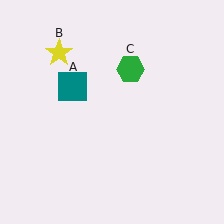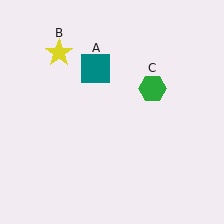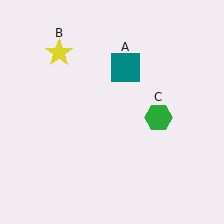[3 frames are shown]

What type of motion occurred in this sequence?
The teal square (object A), green hexagon (object C) rotated clockwise around the center of the scene.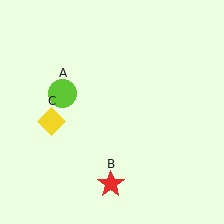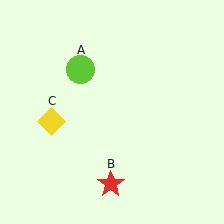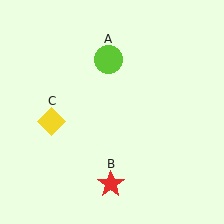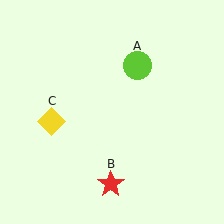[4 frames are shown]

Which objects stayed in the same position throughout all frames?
Red star (object B) and yellow diamond (object C) remained stationary.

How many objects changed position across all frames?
1 object changed position: lime circle (object A).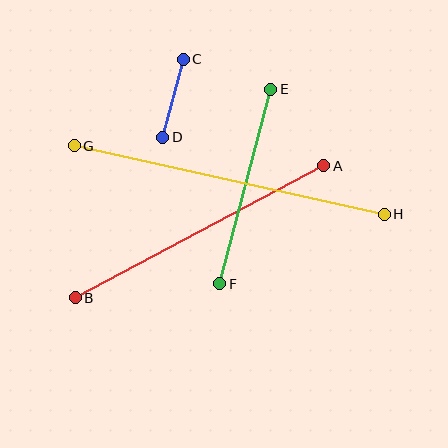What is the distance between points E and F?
The distance is approximately 201 pixels.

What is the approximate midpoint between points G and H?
The midpoint is at approximately (229, 180) pixels.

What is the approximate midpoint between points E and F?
The midpoint is at approximately (245, 186) pixels.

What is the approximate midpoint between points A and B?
The midpoint is at approximately (200, 232) pixels.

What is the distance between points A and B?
The distance is approximately 282 pixels.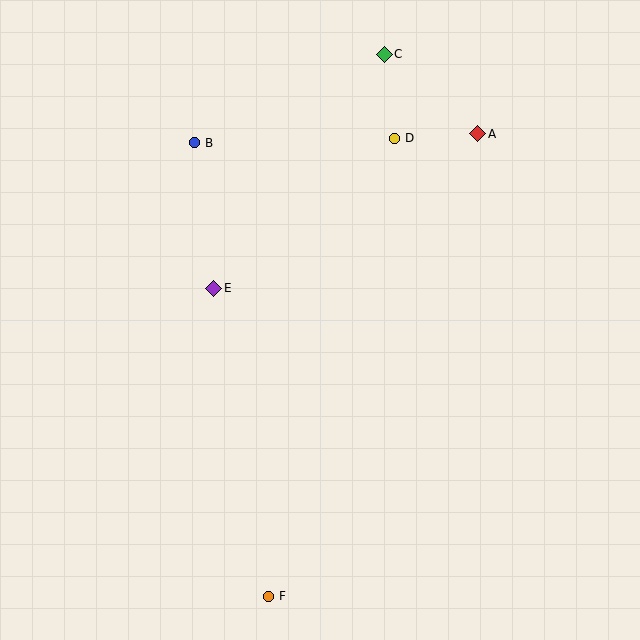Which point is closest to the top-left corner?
Point B is closest to the top-left corner.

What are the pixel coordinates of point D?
Point D is at (395, 138).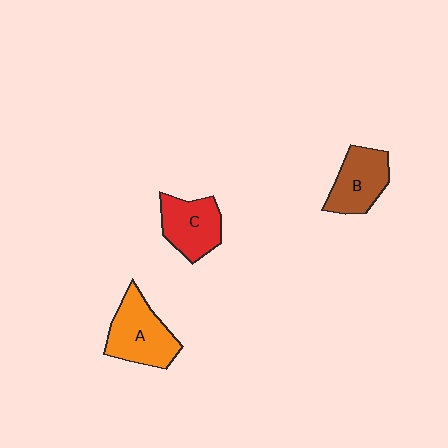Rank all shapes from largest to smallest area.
From largest to smallest: A (orange), C (red), B (brown).